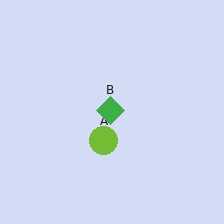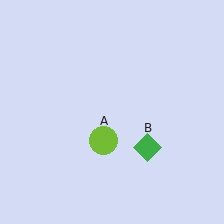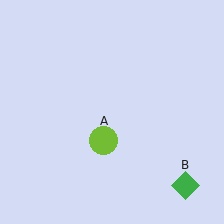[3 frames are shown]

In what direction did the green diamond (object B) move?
The green diamond (object B) moved down and to the right.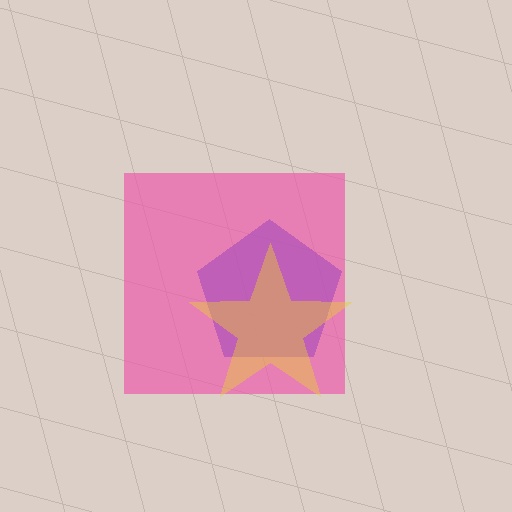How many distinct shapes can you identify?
There are 3 distinct shapes: a blue pentagon, a pink square, a yellow star.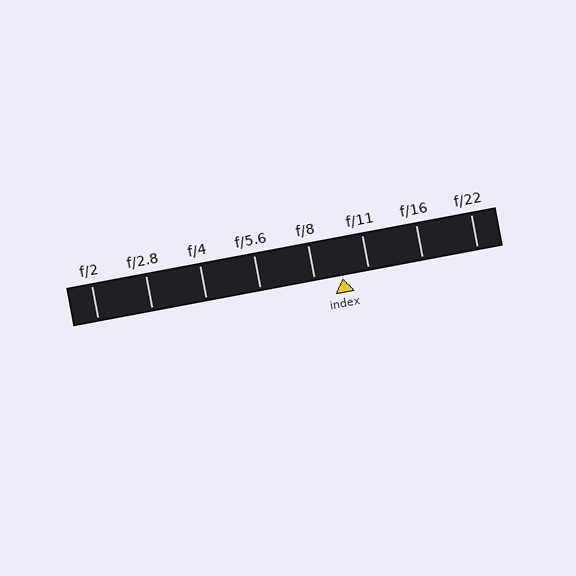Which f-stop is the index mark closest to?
The index mark is closest to f/11.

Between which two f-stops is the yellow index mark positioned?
The index mark is between f/8 and f/11.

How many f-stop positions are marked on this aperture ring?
There are 8 f-stop positions marked.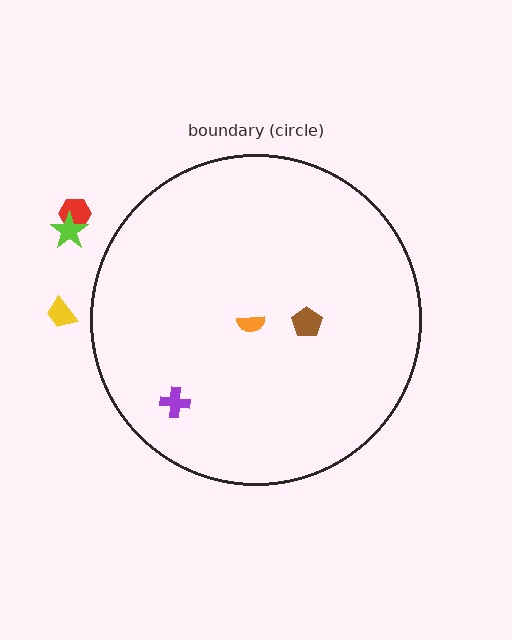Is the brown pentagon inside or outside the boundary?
Inside.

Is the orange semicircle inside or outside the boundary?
Inside.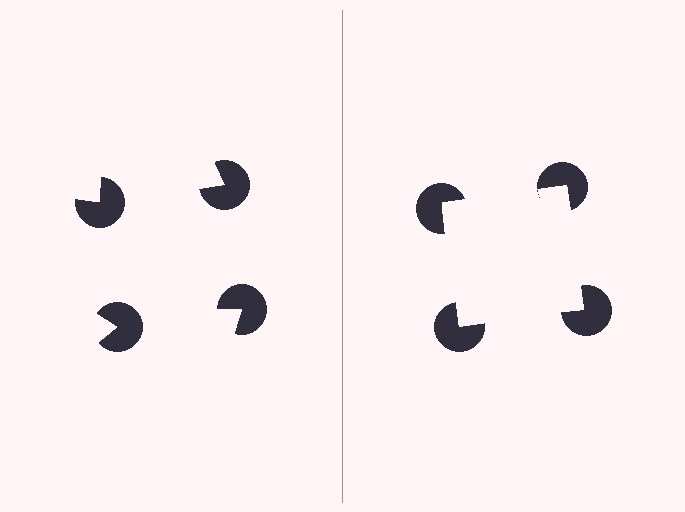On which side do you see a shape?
An illusory square appears on the right side. On the left side the wedge cuts are rotated, so no coherent shape forms.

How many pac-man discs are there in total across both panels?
8 — 4 on each side.